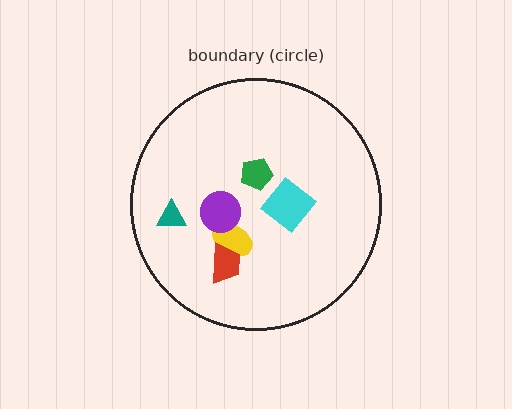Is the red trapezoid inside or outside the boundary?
Inside.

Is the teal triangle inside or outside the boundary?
Inside.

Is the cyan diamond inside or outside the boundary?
Inside.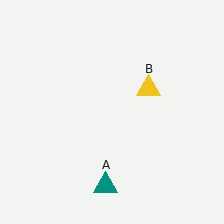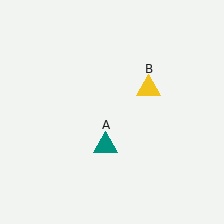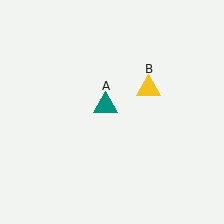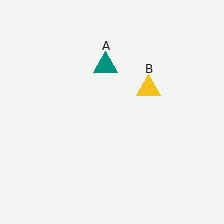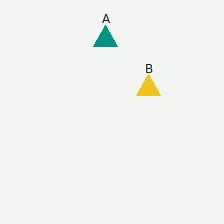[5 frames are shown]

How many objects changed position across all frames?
1 object changed position: teal triangle (object A).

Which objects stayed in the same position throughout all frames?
Yellow triangle (object B) remained stationary.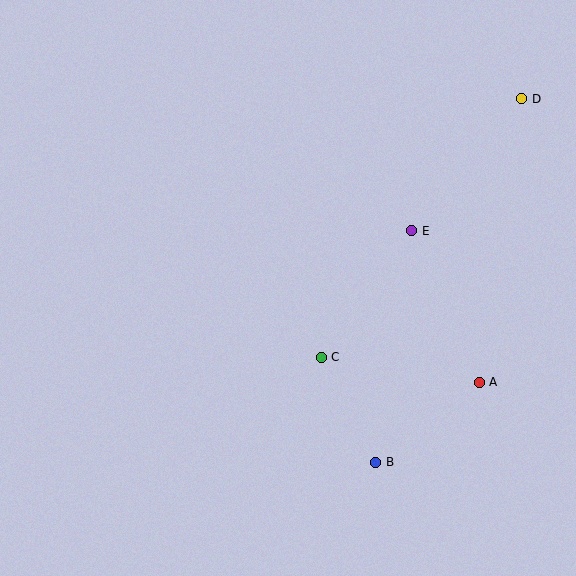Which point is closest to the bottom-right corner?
Point A is closest to the bottom-right corner.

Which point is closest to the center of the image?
Point C at (321, 357) is closest to the center.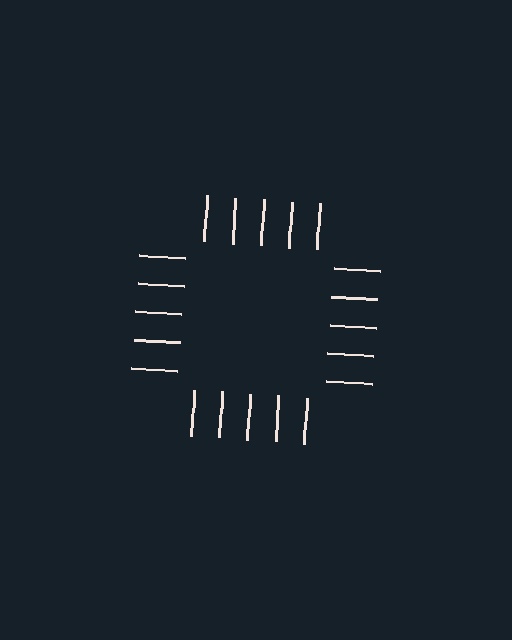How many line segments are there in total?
20 — 5 along each of the 4 edges.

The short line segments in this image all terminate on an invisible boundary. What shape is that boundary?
An illusory square — the line segments terminate on its edges but no continuous stroke is drawn.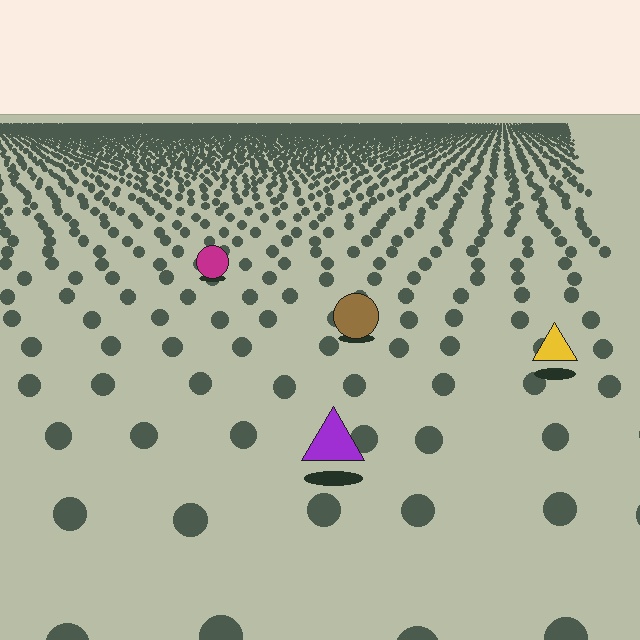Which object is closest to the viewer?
The purple triangle is closest. The texture marks near it are larger and more spread out.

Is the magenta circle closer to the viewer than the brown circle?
No. The brown circle is closer — you can tell from the texture gradient: the ground texture is coarser near it.